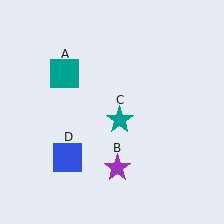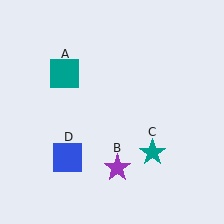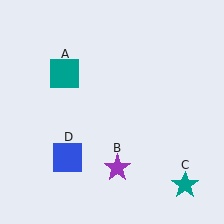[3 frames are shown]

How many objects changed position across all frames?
1 object changed position: teal star (object C).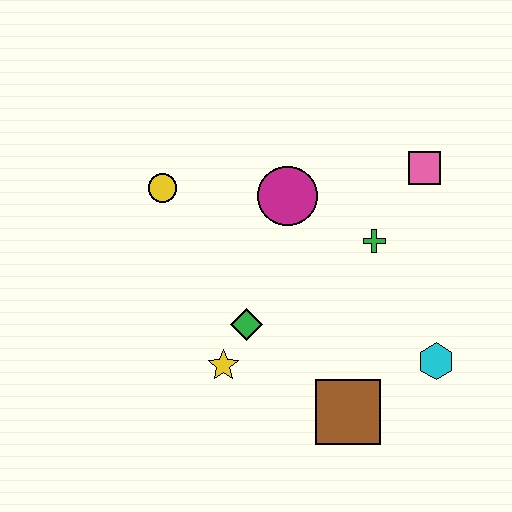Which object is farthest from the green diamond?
The pink square is farthest from the green diamond.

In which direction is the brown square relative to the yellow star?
The brown square is to the right of the yellow star.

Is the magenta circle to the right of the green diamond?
Yes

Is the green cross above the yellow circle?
No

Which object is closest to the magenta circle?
The green cross is closest to the magenta circle.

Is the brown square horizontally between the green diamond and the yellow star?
No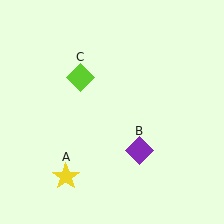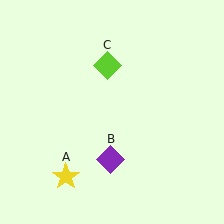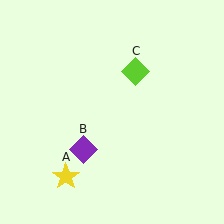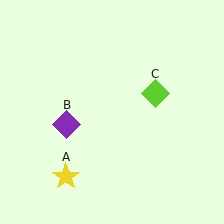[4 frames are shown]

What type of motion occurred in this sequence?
The purple diamond (object B), lime diamond (object C) rotated clockwise around the center of the scene.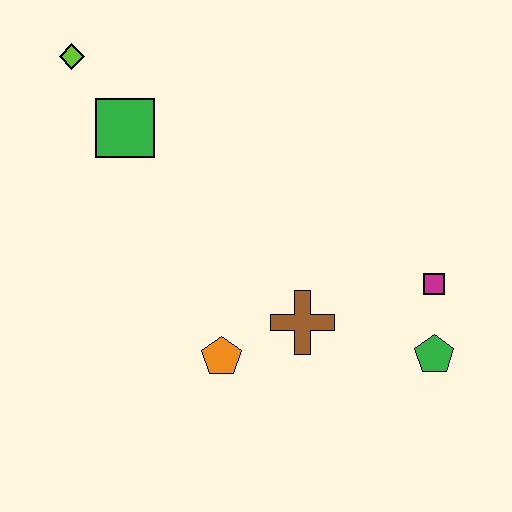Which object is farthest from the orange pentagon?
The lime diamond is farthest from the orange pentagon.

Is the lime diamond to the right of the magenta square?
No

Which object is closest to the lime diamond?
The green square is closest to the lime diamond.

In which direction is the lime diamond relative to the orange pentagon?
The lime diamond is above the orange pentagon.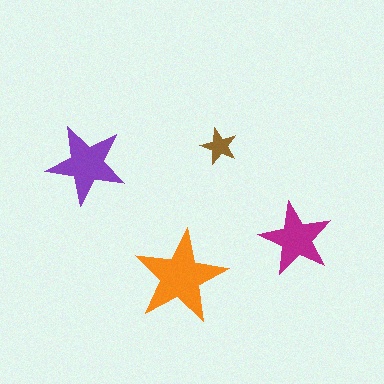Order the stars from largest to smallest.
the orange one, the purple one, the magenta one, the brown one.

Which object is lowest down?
The orange star is bottommost.